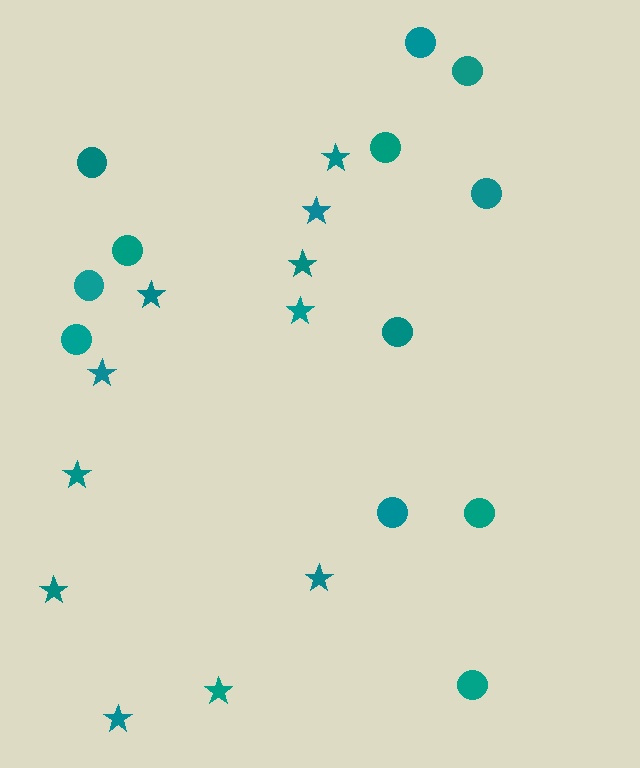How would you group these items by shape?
There are 2 groups: one group of circles (12) and one group of stars (11).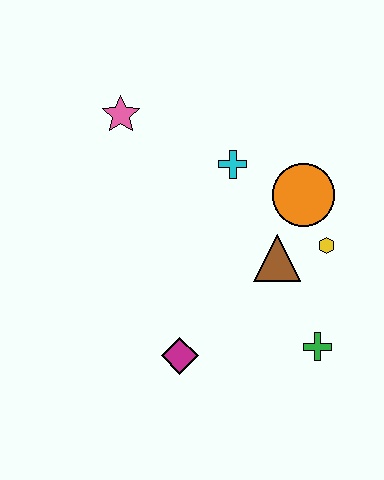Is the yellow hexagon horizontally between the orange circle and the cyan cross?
No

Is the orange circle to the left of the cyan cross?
No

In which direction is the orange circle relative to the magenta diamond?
The orange circle is above the magenta diamond.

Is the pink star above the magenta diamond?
Yes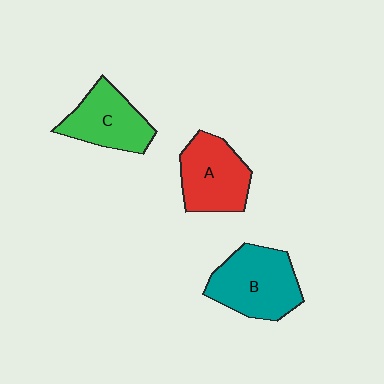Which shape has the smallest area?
Shape C (green).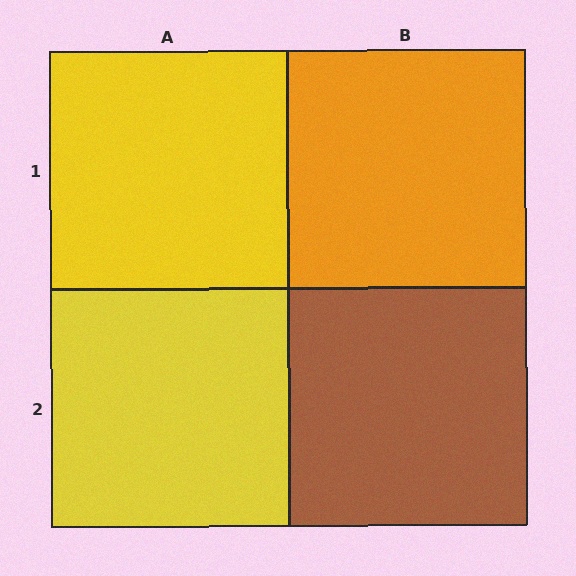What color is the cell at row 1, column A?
Yellow.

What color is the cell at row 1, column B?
Orange.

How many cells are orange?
1 cell is orange.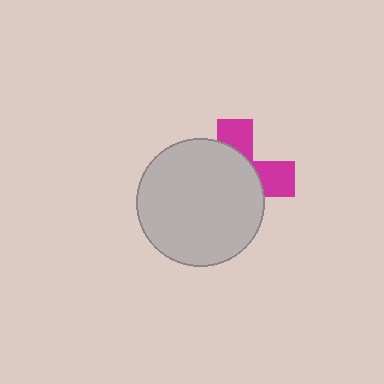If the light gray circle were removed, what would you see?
You would see the complete magenta cross.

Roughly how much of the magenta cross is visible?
A small part of it is visible (roughly 33%).